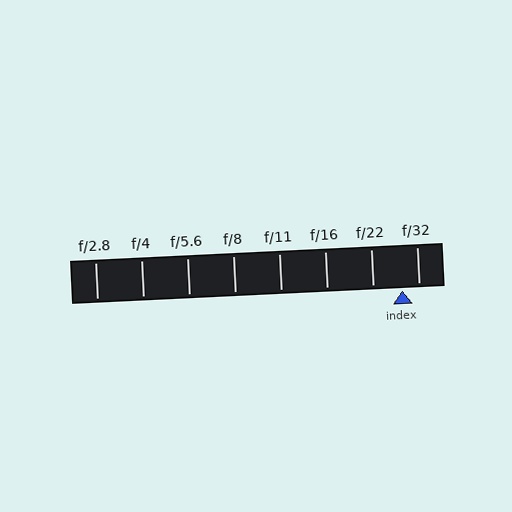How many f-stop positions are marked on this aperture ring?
There are 8 f-stop positions marked.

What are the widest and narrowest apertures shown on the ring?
The widest aperture shown is f/2.8 and the narrowest is f/32.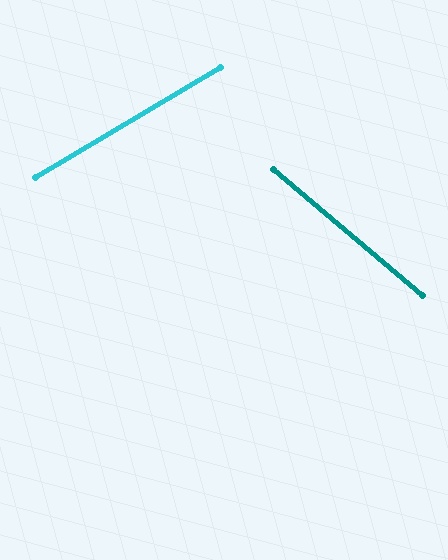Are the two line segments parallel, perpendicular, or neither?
Neither parallel nor perpendicular — they differ by about 71°.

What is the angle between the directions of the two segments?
Approximately 71 degrees.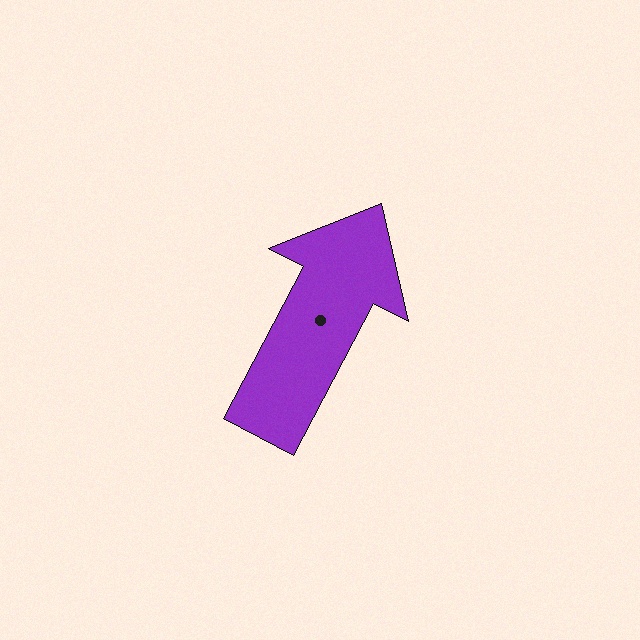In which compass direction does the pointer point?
Northeast.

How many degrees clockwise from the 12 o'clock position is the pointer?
Approximately 28 degrees.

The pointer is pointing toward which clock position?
Roughly 1 o'clock.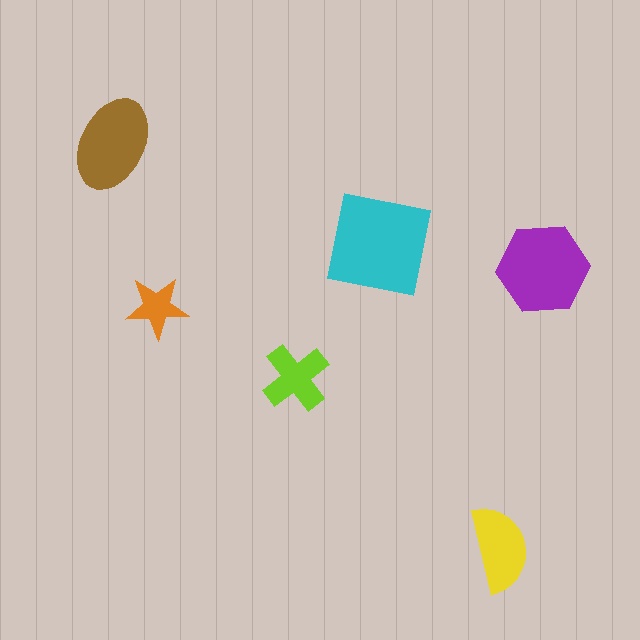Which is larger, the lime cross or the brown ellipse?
The brown ellipse.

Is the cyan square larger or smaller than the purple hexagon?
Larger.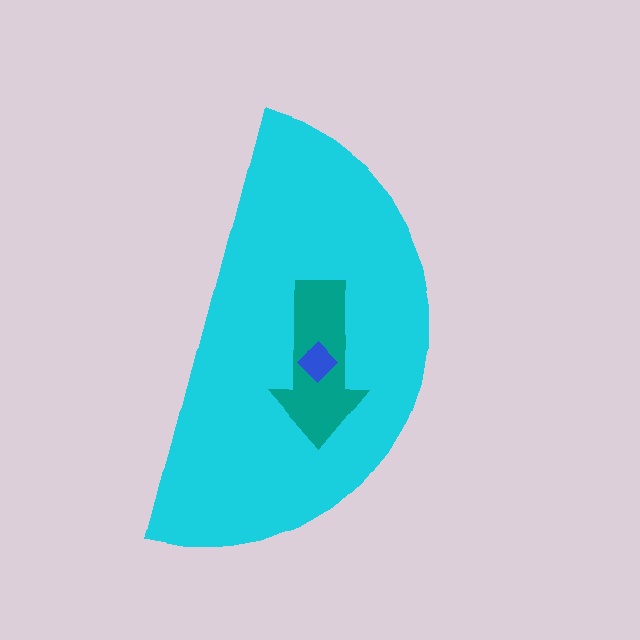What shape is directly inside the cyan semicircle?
The teal arrow.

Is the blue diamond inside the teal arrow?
Yes.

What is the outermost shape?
The cyan semicircle.